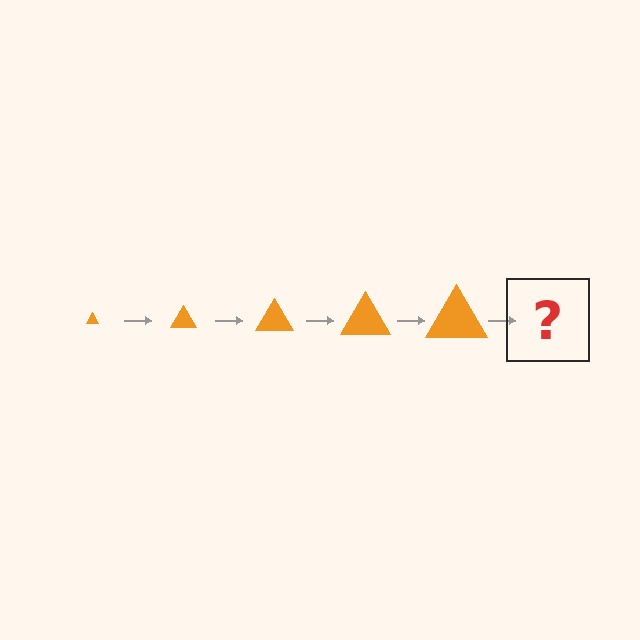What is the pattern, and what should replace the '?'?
The pattern is that the triangle gets progressively larger each step. The '?' should be an orange triangle, larger than the previous one.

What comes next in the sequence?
The next element should be an orange triangle, larger than the previous one.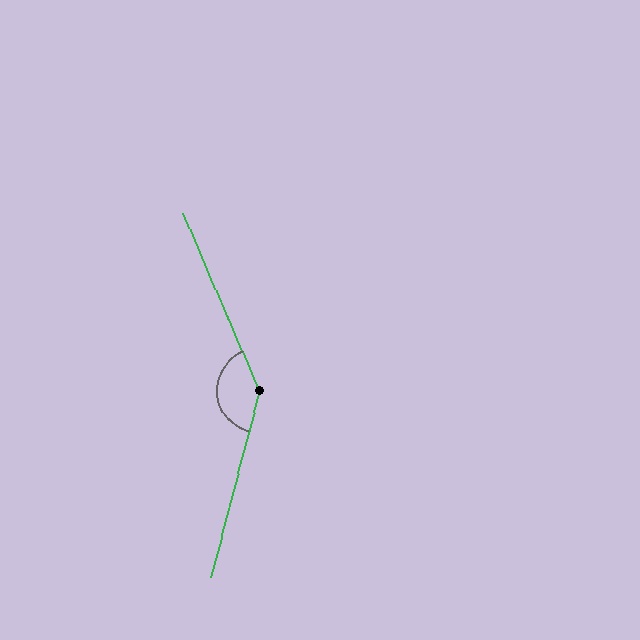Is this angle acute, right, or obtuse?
It is obtuse.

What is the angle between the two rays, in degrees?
Approximately 142 degrees.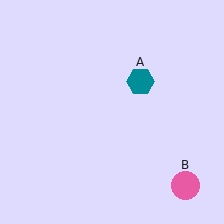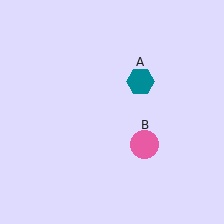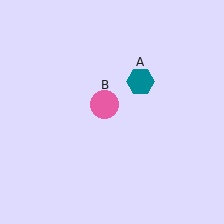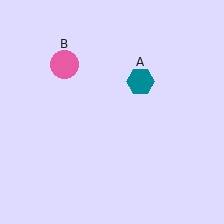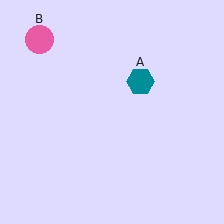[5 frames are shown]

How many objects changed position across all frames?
1 object changed position: pink circle (object B).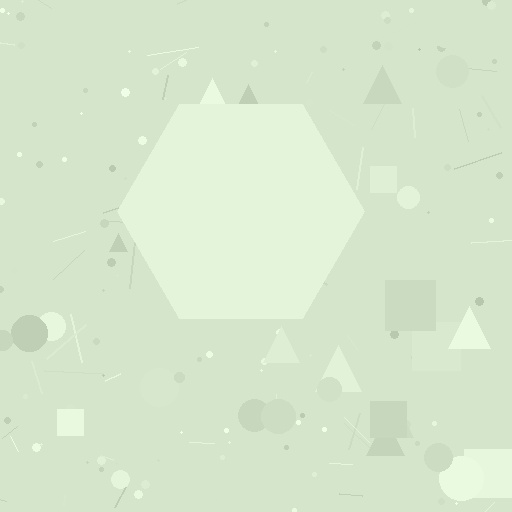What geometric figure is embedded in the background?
A hexagon is embedded in the background.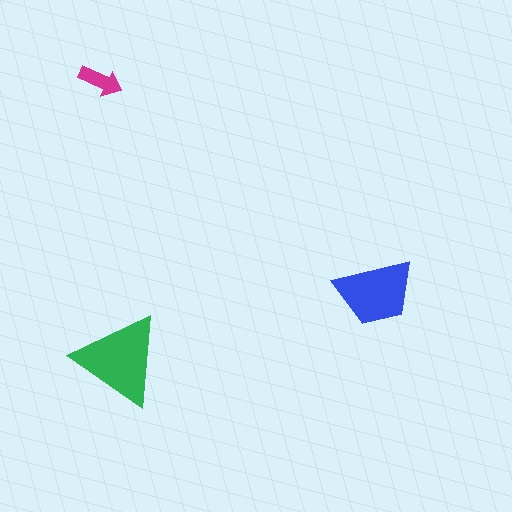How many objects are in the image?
There are 3 objects in the image.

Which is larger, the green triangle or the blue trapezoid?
The green triangle.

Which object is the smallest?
The magenta arrow.